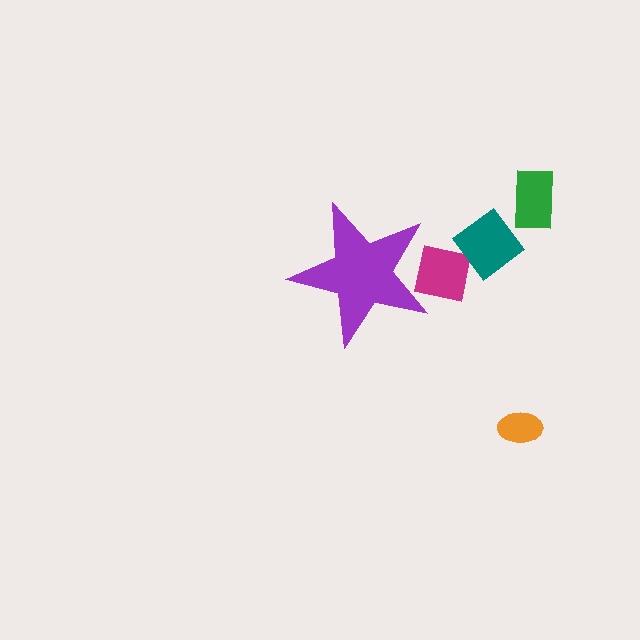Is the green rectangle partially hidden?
No, the green rectangle is fully visible.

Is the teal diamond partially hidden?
No, the teal diamond is fully visible.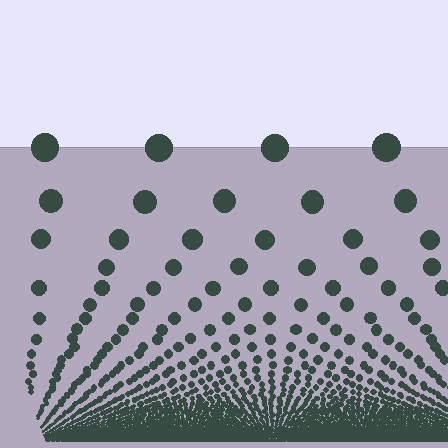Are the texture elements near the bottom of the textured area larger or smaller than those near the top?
Smaller. The gradient is inverted — elements near the bottom are smaller and denser.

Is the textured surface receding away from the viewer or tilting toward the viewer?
The surface appears to tilt toward the viewer. Texture elements get larger and sparser toward the top.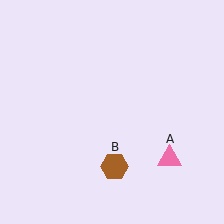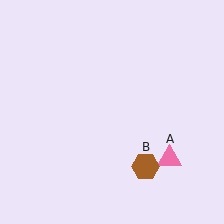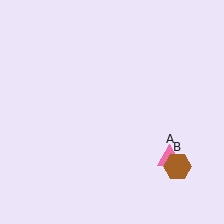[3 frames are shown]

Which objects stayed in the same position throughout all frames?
Pink triangle (object A) remained stationary.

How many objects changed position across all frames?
1 object changed position: brown hexagon (object B).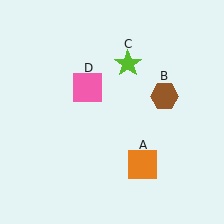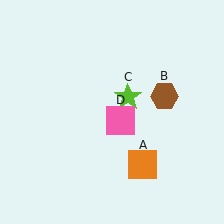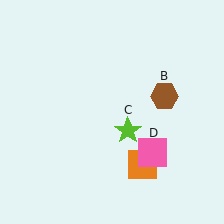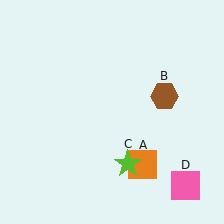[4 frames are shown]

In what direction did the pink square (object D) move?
The pink square (object D) moved down and to the right.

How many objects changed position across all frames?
2 objects changed position: lime star (object C), pink square (object D).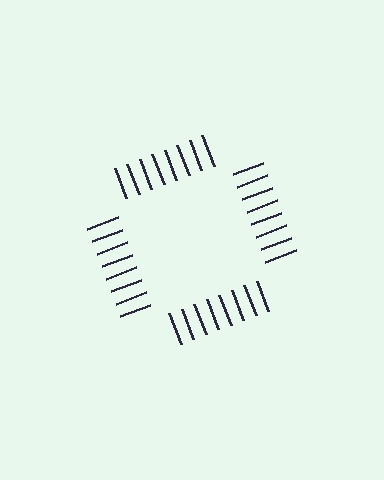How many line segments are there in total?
32 — 8 along each of the 4 edges.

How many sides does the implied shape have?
4 sides — the line-ends trace a square.